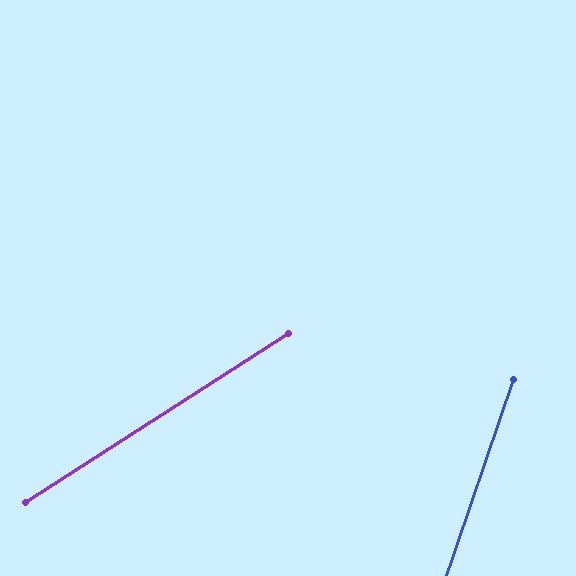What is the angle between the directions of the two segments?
Approximately 39 degrees.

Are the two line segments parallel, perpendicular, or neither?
Neither parallel nor perpendicular — they differ by about 39°.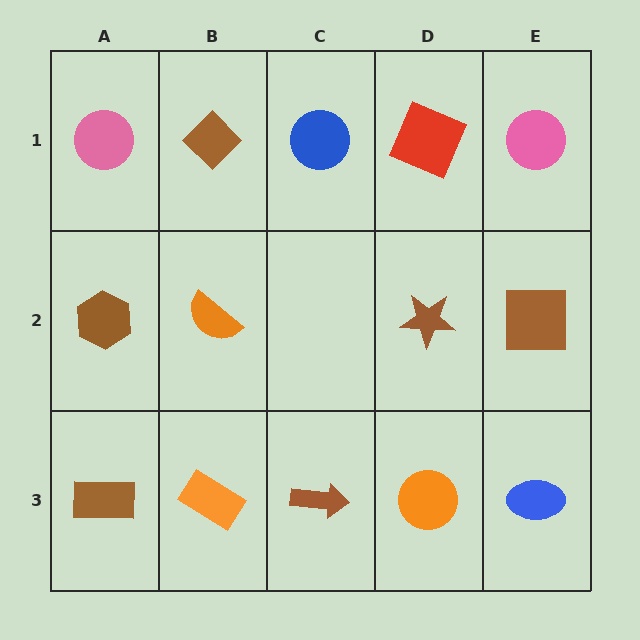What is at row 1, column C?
A blue circle.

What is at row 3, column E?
A blue ellipse.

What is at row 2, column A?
A brown hexagon.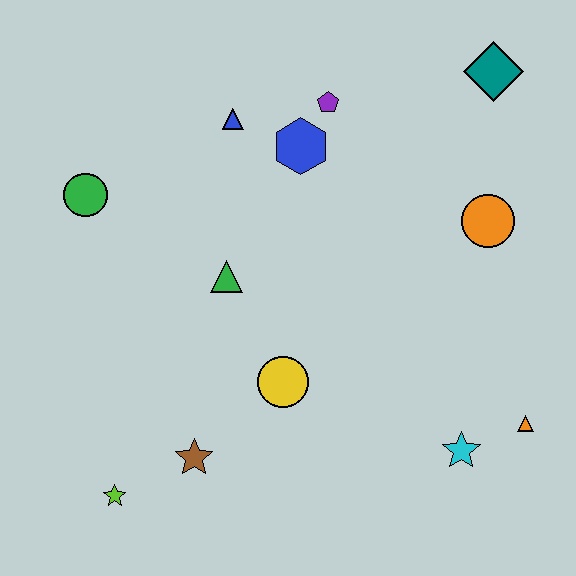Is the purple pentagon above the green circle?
Yes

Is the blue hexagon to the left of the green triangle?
No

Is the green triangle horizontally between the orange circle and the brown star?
Yes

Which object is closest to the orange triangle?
The cyan star is closest to the orange triangle.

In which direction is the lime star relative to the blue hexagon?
The lime star is below the blue hexagon.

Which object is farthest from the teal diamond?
The lime star is farthest from the teal diamond.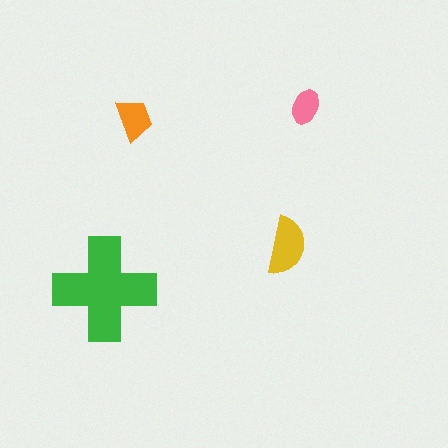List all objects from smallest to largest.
The pink ellipse, the orange trapezoid, the yellow semicircle, the green cross.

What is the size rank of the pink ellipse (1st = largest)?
4th.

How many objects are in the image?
There are 4 objects in the image.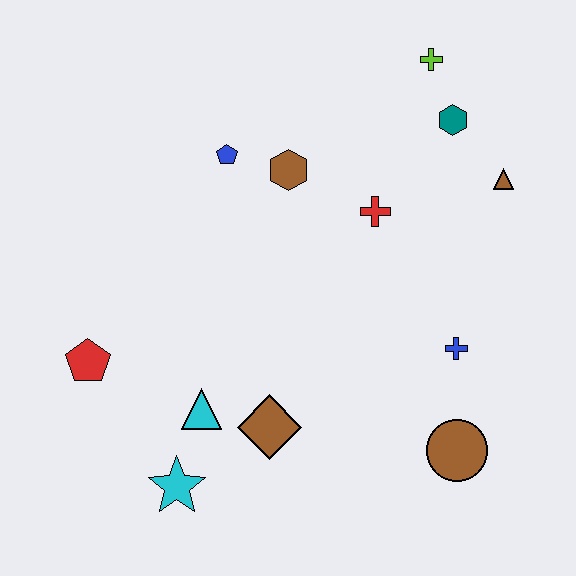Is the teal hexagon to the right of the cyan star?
Yes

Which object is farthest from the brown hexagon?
The cyan star is farthest from the brown hexagon.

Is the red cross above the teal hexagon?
No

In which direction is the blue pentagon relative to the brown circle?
The blue pentagon is above the brown circle.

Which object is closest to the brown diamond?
The cyan triangle is closest to the brown diamond.